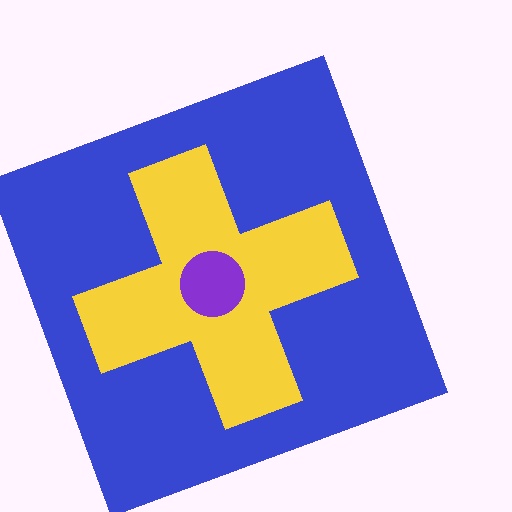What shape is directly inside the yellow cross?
The purple circle.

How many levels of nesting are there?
3.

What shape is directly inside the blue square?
The yellow cross.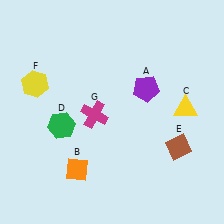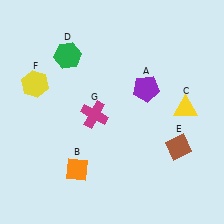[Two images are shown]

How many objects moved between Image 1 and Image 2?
1 object moved between the two images.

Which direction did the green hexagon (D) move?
The green hexagon (D) moved up.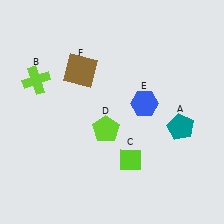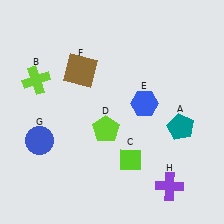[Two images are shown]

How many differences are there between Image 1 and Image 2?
There are 2 differences between the two images.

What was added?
A blue circle (G), a purple cross (H) were added in Image 2.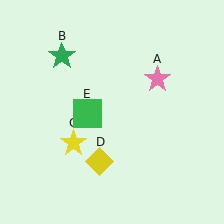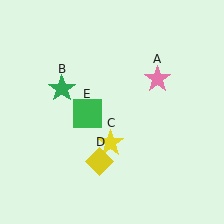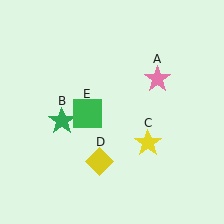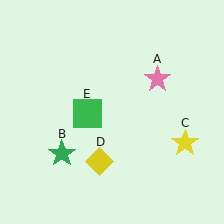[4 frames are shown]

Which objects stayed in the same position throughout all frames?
Pink star (object A) and yellow diamond (object D) and green square (object E) remained stationary.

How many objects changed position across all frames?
2 objects changed position: green star (object B), yellow star (object C).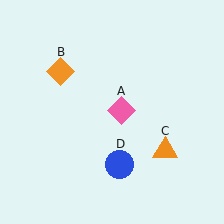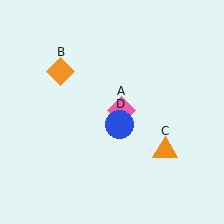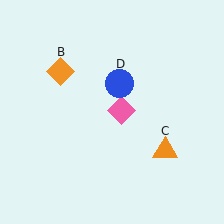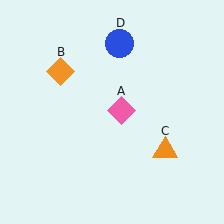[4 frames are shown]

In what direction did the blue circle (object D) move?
The blue circle (object D) moved up.